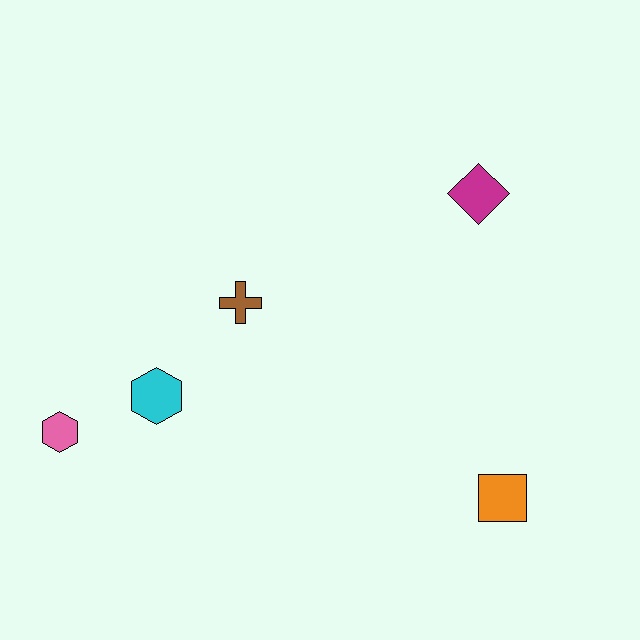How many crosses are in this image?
There is 1 cross.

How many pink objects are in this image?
There is 1 pink object.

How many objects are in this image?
There are 5 objects.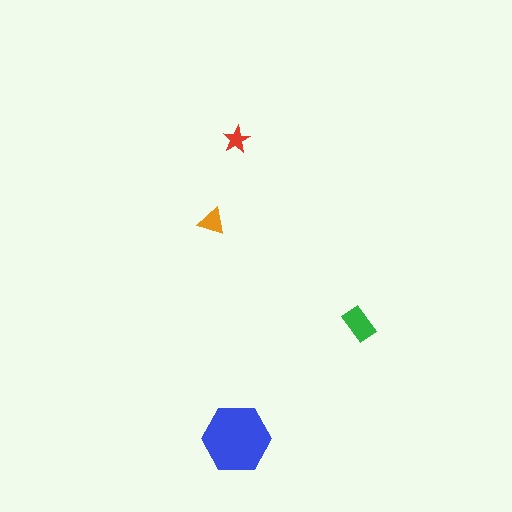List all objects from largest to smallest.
The blue hexagon, the green rectangle, the orange triangle, the red star.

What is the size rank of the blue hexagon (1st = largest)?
1st.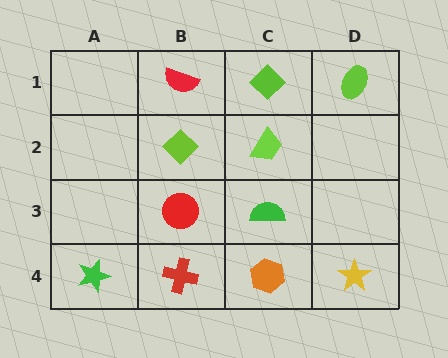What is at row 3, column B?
A red circle.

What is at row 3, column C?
A green semicircle.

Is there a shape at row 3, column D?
No, that cell is empty.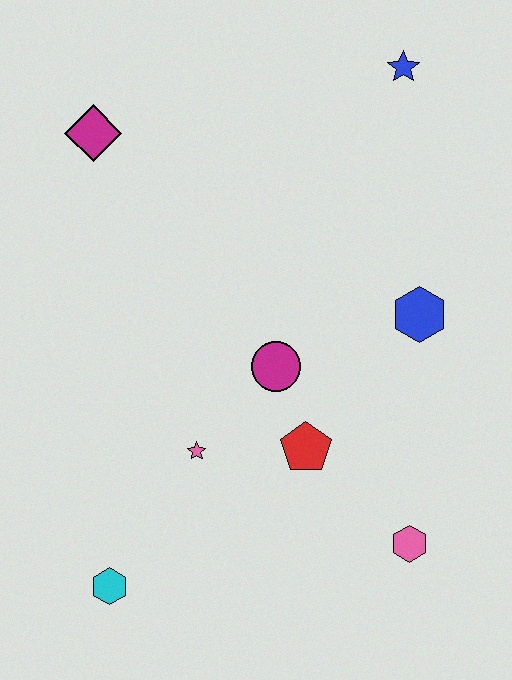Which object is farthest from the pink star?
The blue star is farthest from the pink star.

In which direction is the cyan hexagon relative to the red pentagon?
The cyan hexagon is to the left of the red pentagon.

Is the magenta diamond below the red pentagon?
No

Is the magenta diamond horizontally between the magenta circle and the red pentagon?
No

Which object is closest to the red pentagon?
The magenta circle is closest to the red pentagon.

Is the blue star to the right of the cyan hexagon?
Yes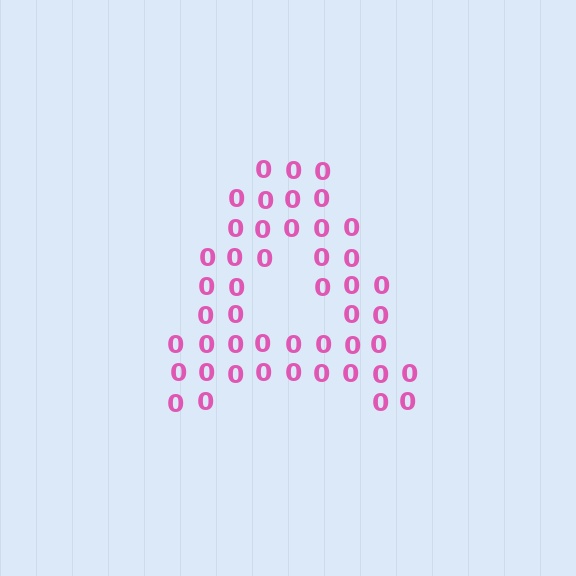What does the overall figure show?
The overall figure shows the letter A.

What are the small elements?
The small elements are digit 0's.